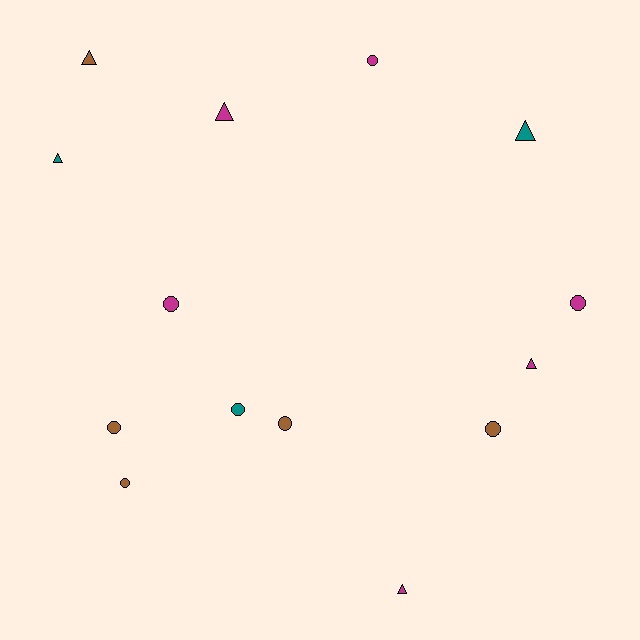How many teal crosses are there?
There are no teal crosses.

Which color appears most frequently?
Magenta, with 6 objects.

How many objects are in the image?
There are 14 objects.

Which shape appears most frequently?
Circle, with 8 objects.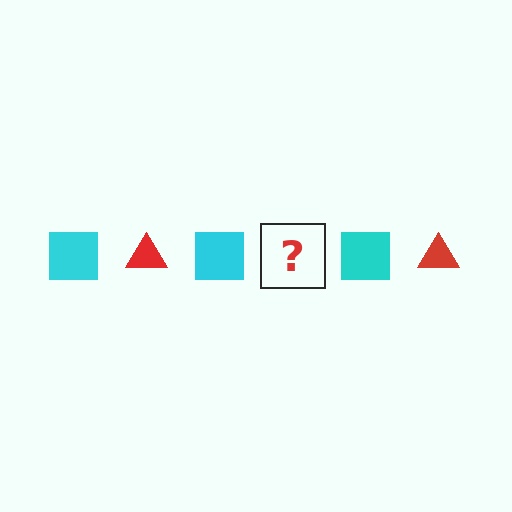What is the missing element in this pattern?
The missing element is a red triangle.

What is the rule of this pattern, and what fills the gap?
The rule is that the pattern alternates between cyan square and red triangle. The gap should be filled with a red triangle.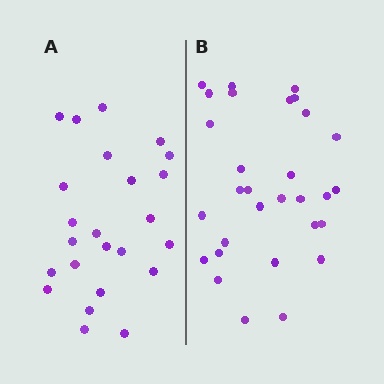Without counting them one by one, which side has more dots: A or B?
Region B (the right region) has more dots.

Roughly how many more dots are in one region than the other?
Region B has about 6 more dots than region A.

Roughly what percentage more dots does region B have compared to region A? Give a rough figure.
About 25% more.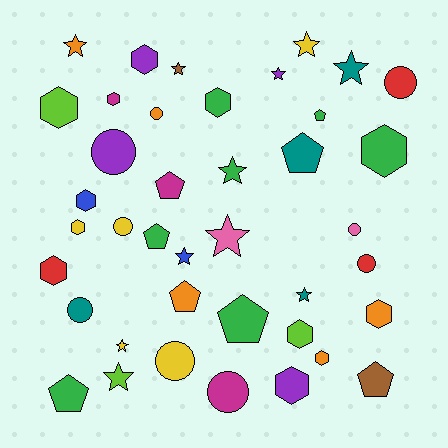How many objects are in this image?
There are 40 objects.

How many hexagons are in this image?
There are 12 hexagons.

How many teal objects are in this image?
There are 4 teal objects.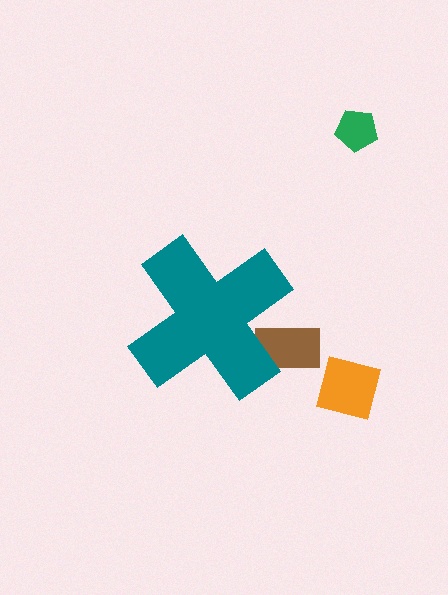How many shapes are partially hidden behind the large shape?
1 shape is partially hidden.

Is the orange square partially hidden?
No, the orange square is fully visible.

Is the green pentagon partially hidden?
No, the green pentagon is fully visible.